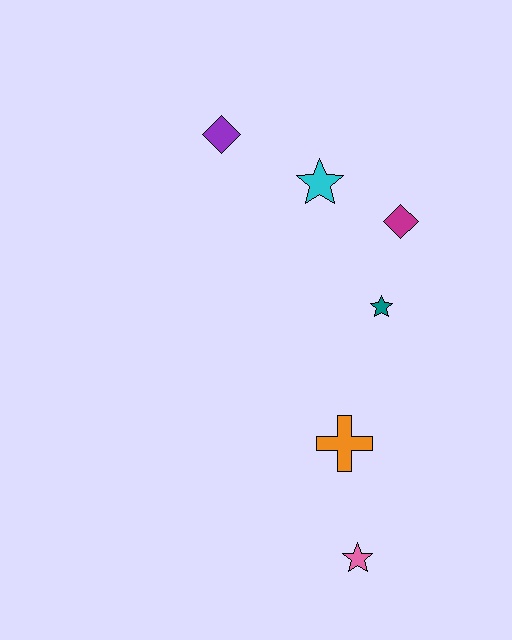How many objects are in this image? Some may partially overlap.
There are 6 objects.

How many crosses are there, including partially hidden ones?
There is 1 cross.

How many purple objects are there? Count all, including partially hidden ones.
There is 1 purple object.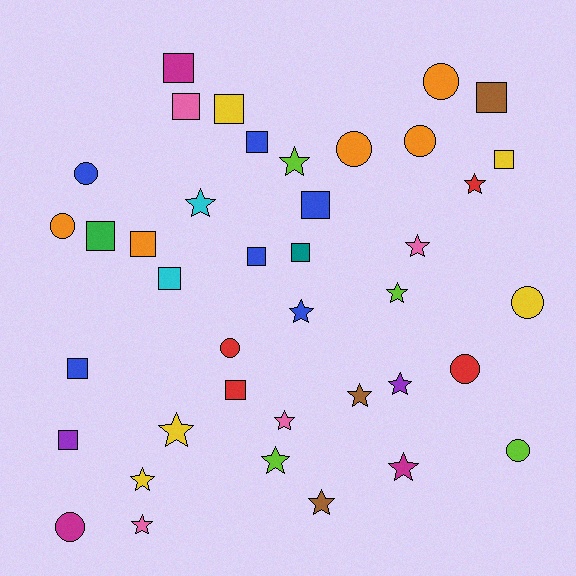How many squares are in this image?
There are 15 squares.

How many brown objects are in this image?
There are 3 brown objects.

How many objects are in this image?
There are 40 objects.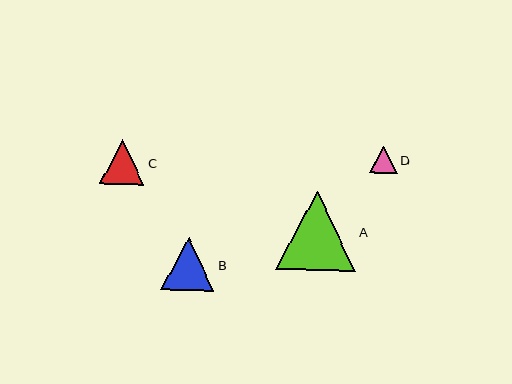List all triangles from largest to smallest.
From largest to smallest: A, B, C, D.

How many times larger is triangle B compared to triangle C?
Triangle B is approximately 1.2 times the size of triangle C.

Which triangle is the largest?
Triangle A is the largest with a size of approximately 80 pixels.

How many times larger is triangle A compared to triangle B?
Triangle A is approximately 1.5 times the size of triangle B.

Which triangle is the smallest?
Triangle D is the smallest with a size of approximately 27 pixels.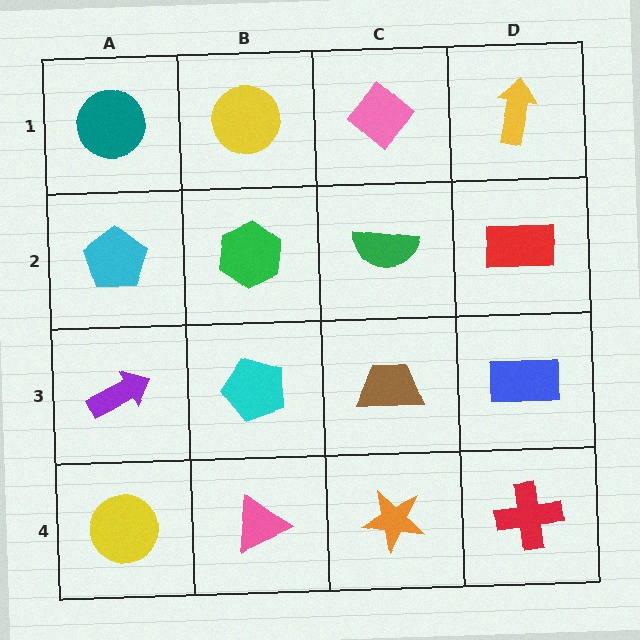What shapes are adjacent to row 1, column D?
A red rectangle (row 2, column D), a pink diamond (row 1, column C).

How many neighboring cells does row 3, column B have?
4.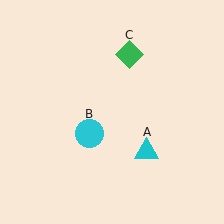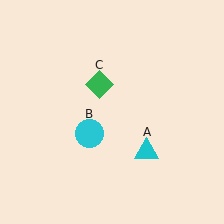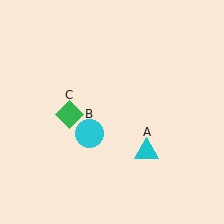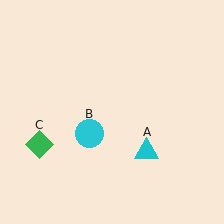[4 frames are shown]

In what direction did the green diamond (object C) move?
The green diamond (object C) moved down and to the left.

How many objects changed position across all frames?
1 object changed position: green diamond (object C).